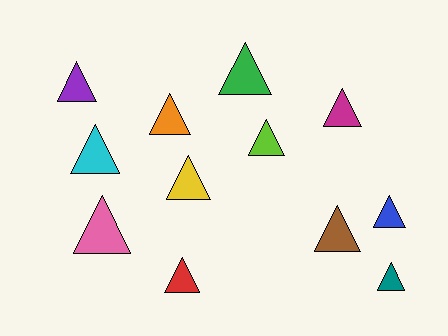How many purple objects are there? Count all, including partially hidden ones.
There is 1 purple object.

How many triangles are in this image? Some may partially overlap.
There are 12 triangles.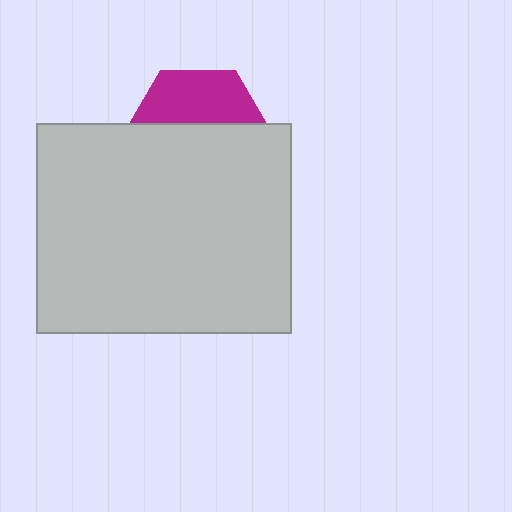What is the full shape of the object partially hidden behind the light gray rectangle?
The partially hidden object is a magenta hexagon.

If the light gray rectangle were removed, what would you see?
You would see the complete magenta hexagon.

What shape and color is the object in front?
The object in front is a light gray rectangle.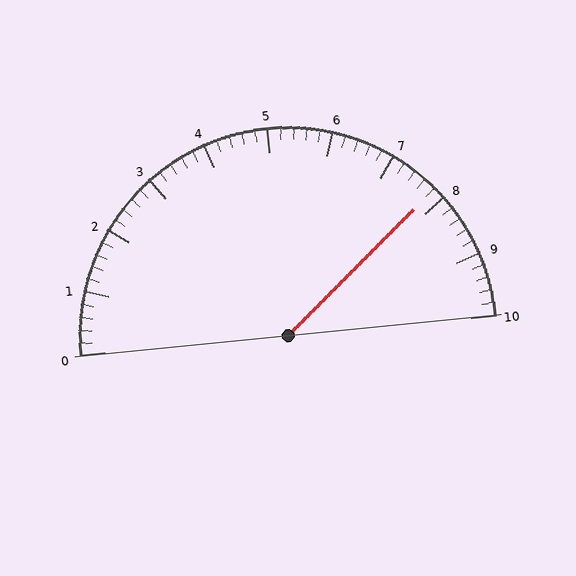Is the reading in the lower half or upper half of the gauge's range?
The reading is in the upper half of the range (0 to 10).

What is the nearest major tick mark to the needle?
The nearest major tick mark is 8.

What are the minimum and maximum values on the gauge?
The gauge ranges from 0 to 10.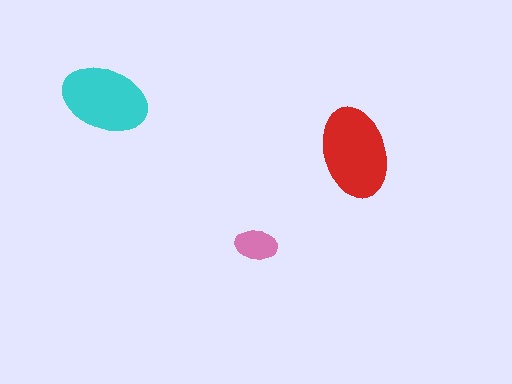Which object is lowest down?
The pink ellipse is bottommost.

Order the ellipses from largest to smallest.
the red one, the cyan one, the pink one.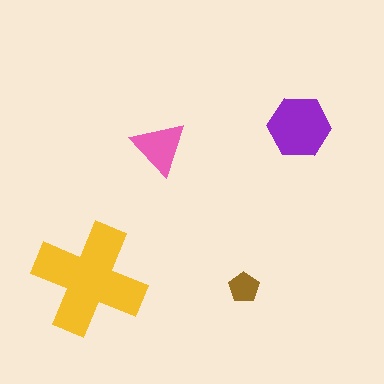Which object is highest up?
The purple hexagon is topmost.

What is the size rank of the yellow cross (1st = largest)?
1st.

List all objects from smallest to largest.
The brown pentagon, the pink triangle, the purple hexagon, the yellow cross.